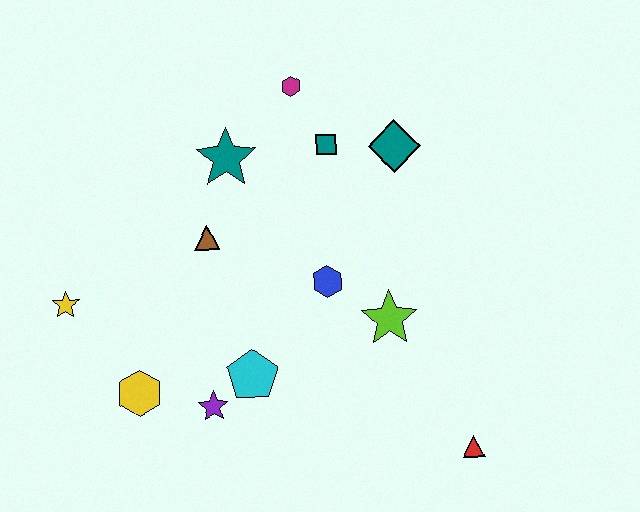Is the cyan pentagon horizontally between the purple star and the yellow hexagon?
No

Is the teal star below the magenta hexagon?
Yes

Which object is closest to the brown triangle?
The teal star is closest to the brown triangle.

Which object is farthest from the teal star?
The red triangle is farthest from the teal star.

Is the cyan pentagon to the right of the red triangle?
No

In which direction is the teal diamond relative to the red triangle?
The teal diamond is above the red triangle.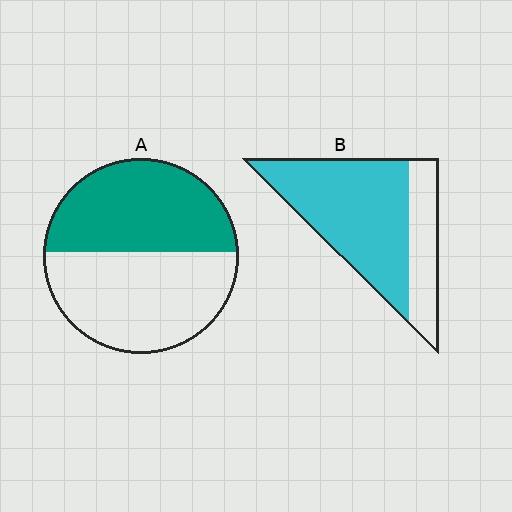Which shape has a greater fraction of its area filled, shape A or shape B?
Shape B.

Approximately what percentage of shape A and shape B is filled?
A is approximately 45% and B is approximately 70%.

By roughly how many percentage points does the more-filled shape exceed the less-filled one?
By roughly 25 percentage points (B over A).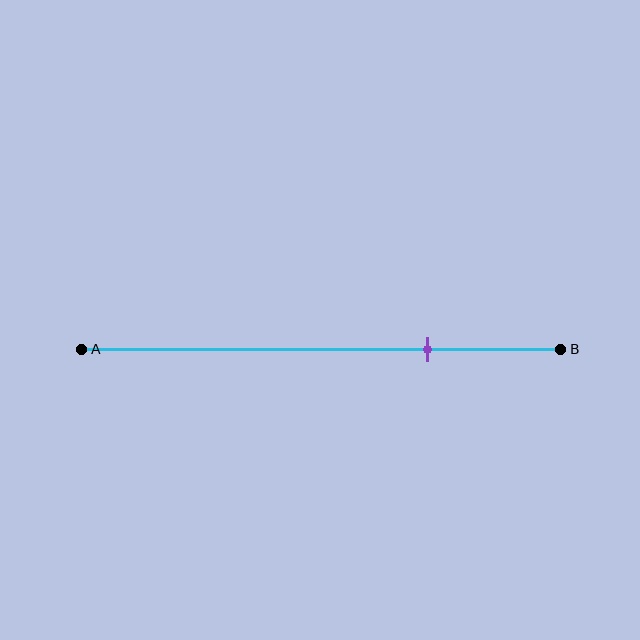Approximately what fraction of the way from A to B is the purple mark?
The purple mark is approximately 70% of the way from A to B.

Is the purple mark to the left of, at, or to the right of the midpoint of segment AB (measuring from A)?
The purple mark is to the right of the midpoint of segment AB.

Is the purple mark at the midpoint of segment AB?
No, the mark is at about 70% from A, not at the 50% midpoint.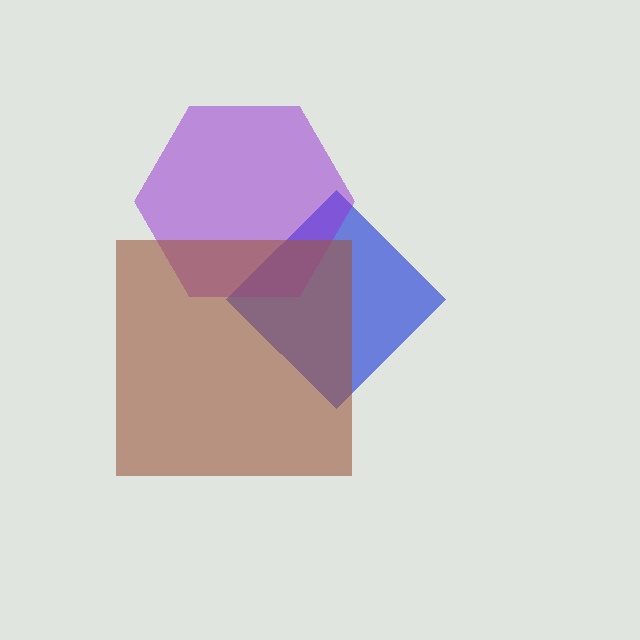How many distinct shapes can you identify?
There are 3 distinct shapes: a blue diamond, a purple hexagon, a brown square.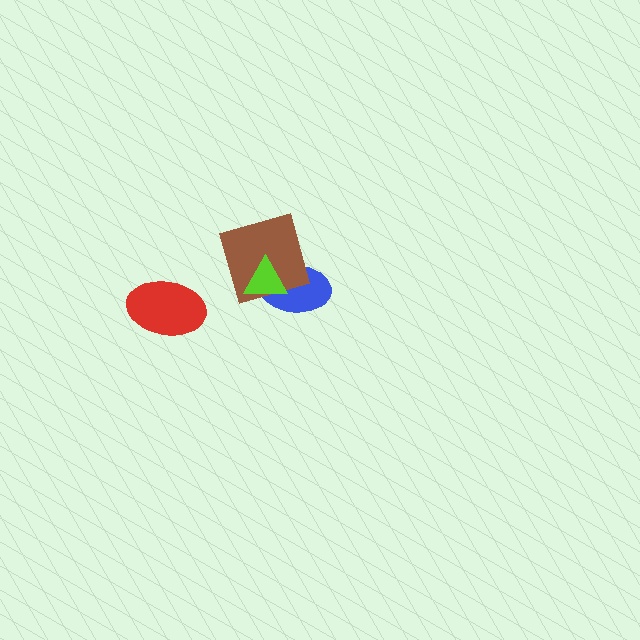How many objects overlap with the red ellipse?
0 objects overlap with the red ellipse.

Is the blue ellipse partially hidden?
Yes, it is partially covered by another shape.